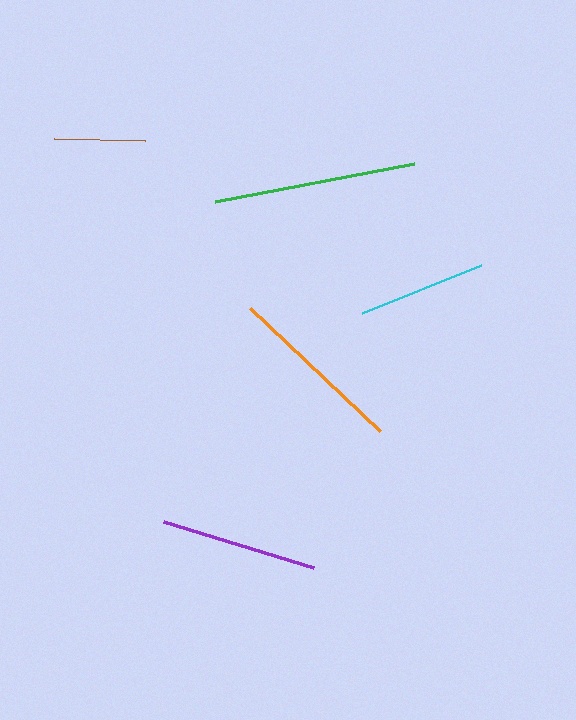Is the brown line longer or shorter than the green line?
The green line is longer than the brown line.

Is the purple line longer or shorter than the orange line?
The orange line is longer than the purple line.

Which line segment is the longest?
The green line is the longest at approximately 203 pixels.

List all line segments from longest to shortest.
From longest to shortest: green, orange, purple, cyan, brown.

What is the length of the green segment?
The green segment is approximately 203 pixels long.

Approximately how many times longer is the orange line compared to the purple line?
The orange line is approximately 1.1 times the length of the purple line.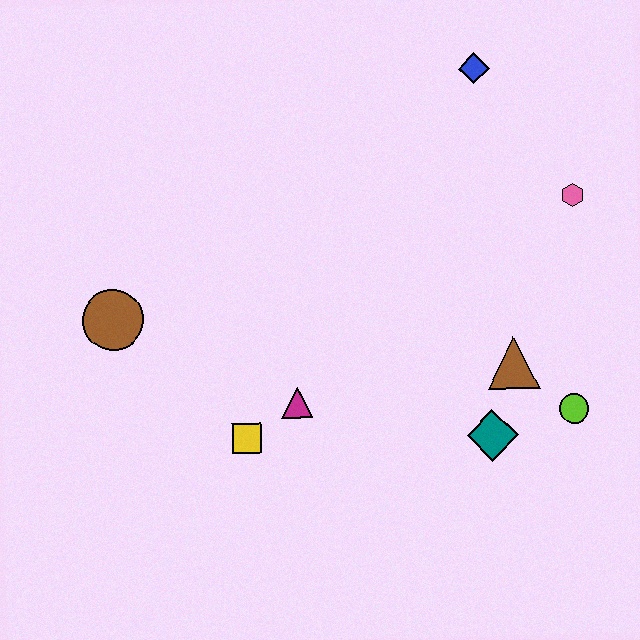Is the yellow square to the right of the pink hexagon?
No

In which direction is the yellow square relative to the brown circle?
The yellow square is to the right of the brown circle.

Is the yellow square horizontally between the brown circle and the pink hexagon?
Yes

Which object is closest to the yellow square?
The magenta triangle is closest to the yellow square.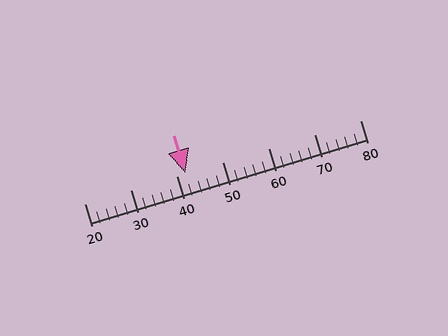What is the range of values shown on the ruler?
The ruler shows values from 20 to 80.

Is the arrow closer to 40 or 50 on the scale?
The arrow is closer to 40.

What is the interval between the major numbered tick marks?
The major tick marks are spaced 10 units apart.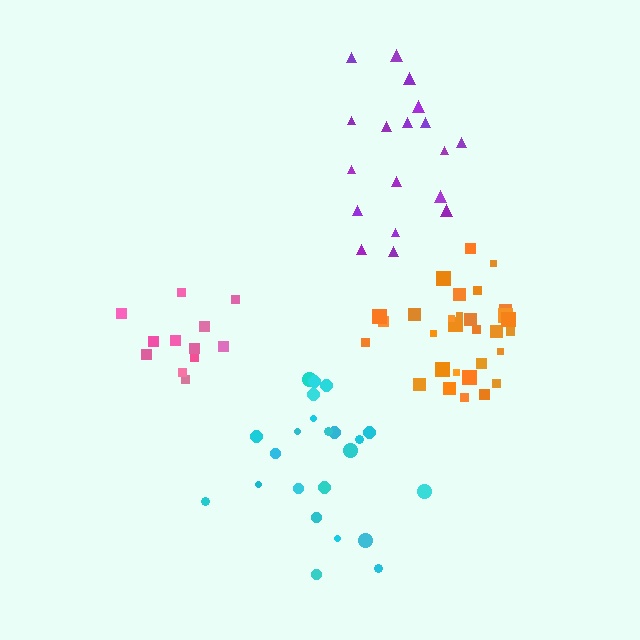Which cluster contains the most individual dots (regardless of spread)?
Orange (31).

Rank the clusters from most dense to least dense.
pink, orange, cyan, purple.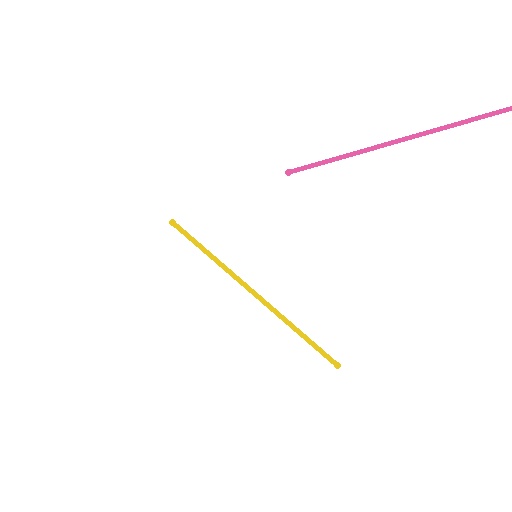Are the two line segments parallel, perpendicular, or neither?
Neither parallel nor perpendicular — they differ by about 57°.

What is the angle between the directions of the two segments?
Approximately 57 degrees.